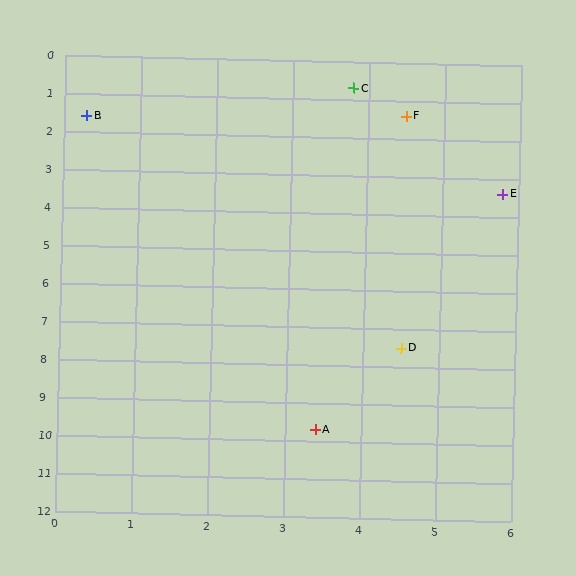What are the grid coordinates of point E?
Point E is at approximately (5.8, 3.4).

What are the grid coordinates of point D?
Point D is at approximately (4.5, 7.5).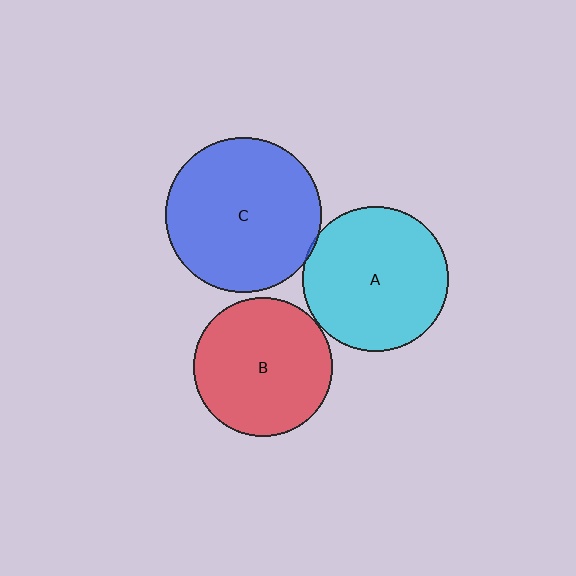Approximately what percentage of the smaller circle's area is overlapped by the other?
Approximately 5%.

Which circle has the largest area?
Circle C (blue).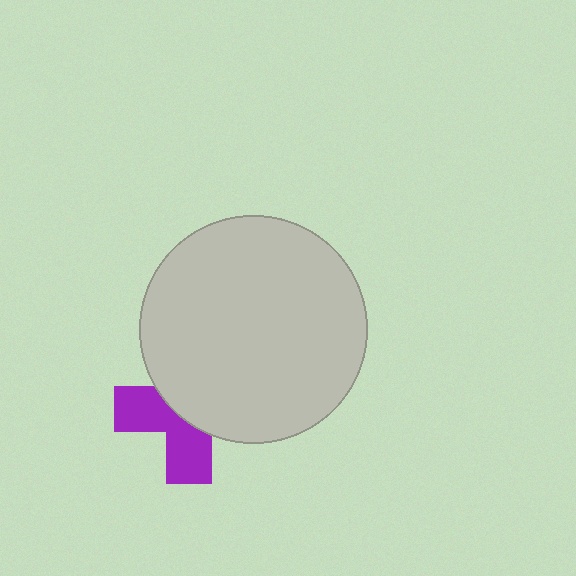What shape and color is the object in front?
The object in front is a light gray circle.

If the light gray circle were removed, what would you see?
You would see the complete purple cross.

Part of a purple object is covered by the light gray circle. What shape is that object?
It is a cross.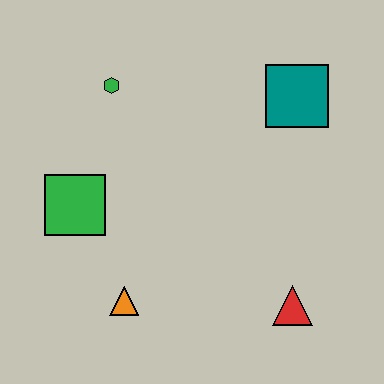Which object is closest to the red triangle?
The orange triangle is closest to the red triangle.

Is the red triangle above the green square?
No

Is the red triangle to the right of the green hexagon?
Yes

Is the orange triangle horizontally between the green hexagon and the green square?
No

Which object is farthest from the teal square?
The orange triangle is farthest from the teal square.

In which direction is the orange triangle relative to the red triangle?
The orange triangle is to the left of the red triangle.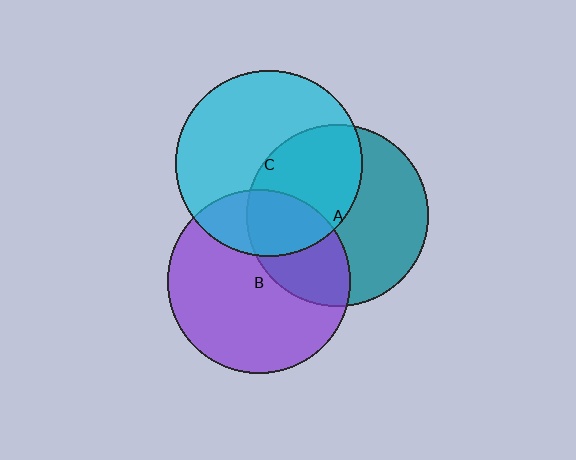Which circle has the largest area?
Circle C (cyan).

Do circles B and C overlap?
Yes.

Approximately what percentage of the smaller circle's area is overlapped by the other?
Approximately 25%.